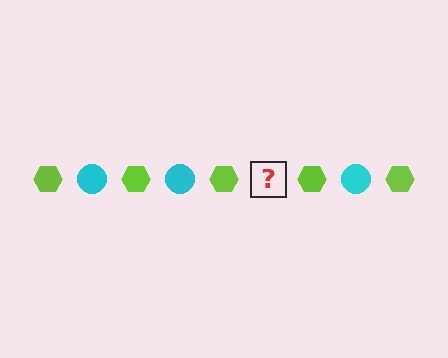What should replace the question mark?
The question mark should be replaced with a cyan circle.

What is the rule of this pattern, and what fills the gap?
The rule is that the pattern alternates between lime hexagon and cyan circle. The gap should be filled with a cyan circle.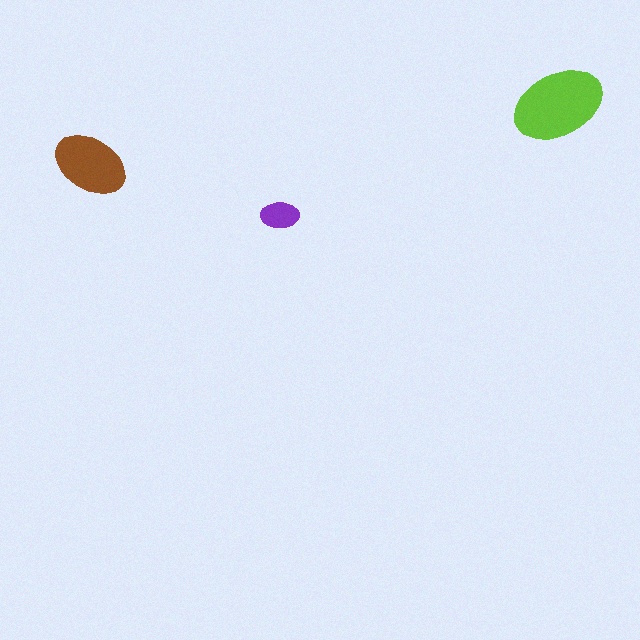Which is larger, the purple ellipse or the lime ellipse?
The lime one.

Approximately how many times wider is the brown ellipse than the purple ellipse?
About 2 times wider.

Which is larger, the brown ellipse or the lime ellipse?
The lime one.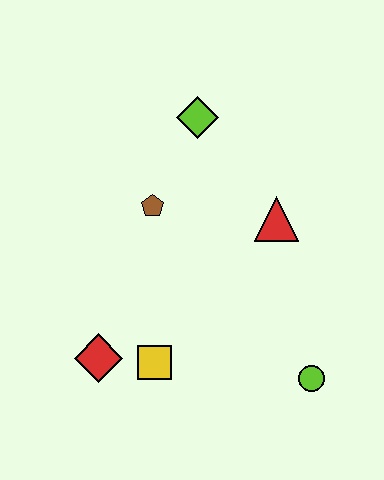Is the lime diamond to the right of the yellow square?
Yes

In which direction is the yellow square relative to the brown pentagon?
The yellow square is below the brown pentagon.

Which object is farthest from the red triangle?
The red diamond is farthest from the red triangle.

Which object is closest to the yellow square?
The red diamond is closest to the yellow square.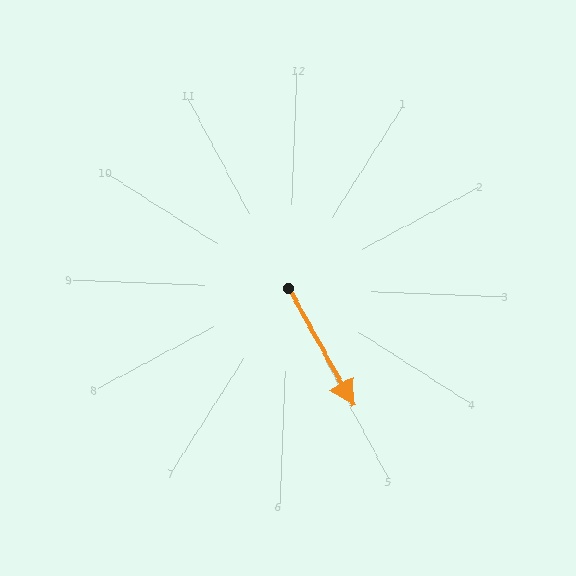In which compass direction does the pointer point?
Southeast.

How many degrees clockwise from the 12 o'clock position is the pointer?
Approximately 149 degrees.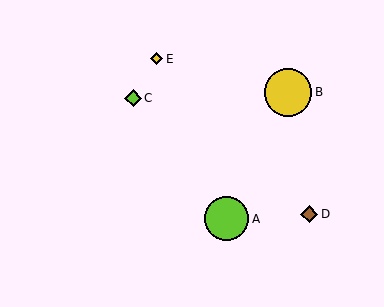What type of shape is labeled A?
Shape A is a lime circle.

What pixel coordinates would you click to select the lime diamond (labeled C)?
Click at (133, 98) to select the lime diamond C.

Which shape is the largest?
The yellow circle (labeled B) is the largest.